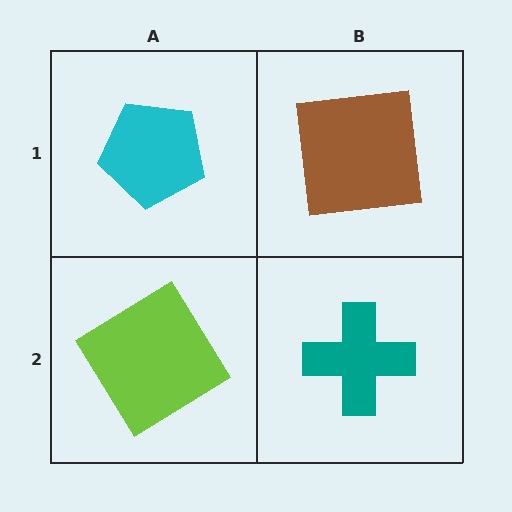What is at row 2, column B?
A teal cross.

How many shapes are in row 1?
2 shapes.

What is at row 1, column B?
A brown square.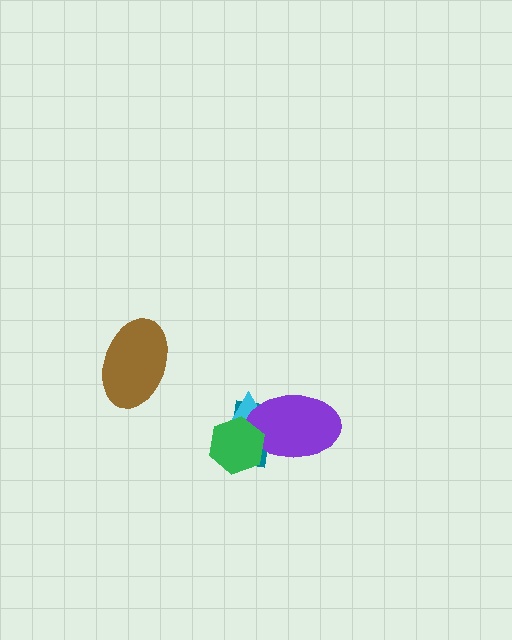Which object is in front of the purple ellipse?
The green hexagon is in front of the purple ellipse.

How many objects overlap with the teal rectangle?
3 objects overlap with the teal rectangle.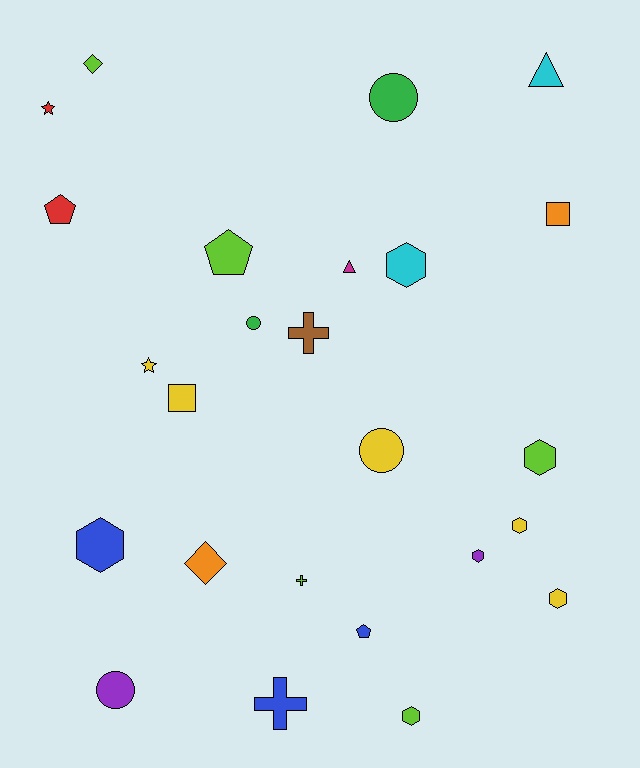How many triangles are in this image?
There are 2 triangles.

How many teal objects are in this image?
There are no teal objects.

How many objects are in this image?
There are 25 objects.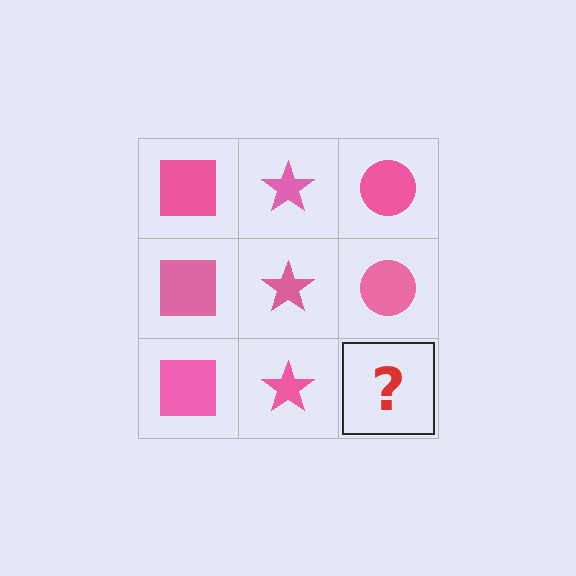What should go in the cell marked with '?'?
The missing cell should contain a pink circle.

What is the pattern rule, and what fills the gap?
The rule is that each column has a consistent shape. The gap should be filled with a pink circle.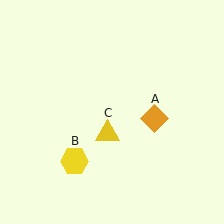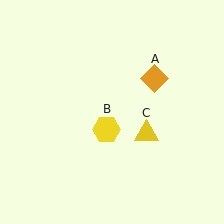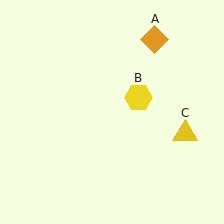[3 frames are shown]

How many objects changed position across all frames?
3 objects changed position: orange diamond (object A), yellow hexagon (object B), yellow triangle (object C).